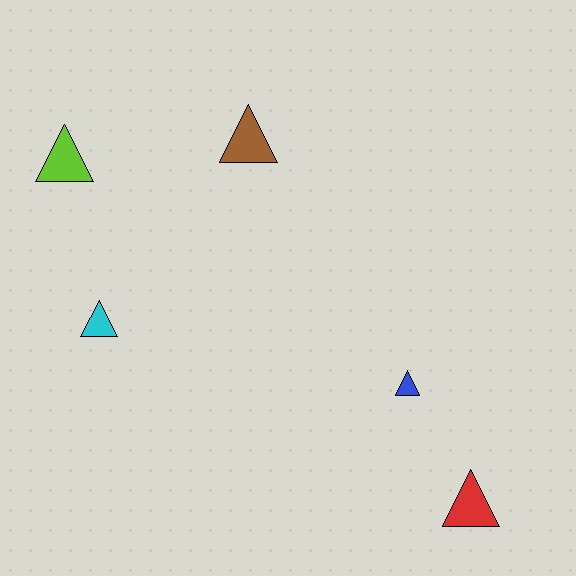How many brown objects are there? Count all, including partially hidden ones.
There is 1 brown object.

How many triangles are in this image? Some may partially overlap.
There are 5 triangles.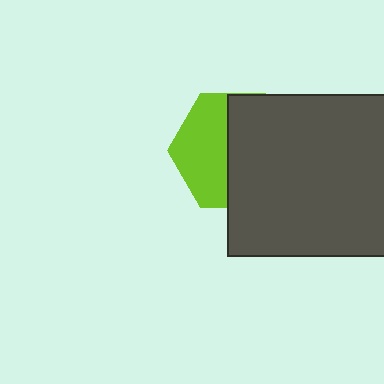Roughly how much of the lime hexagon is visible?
A small part of it is visible (roughly 44%).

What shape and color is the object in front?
The object in front is a dark gray square.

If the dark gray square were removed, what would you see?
You would see the complete lime hexagon.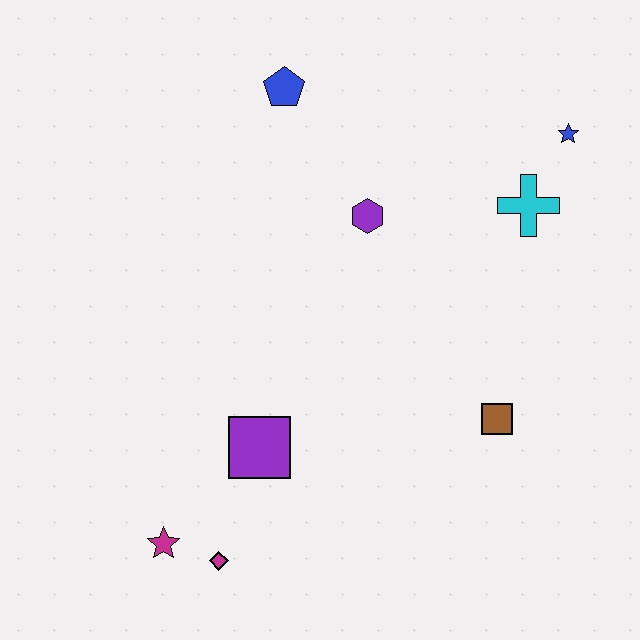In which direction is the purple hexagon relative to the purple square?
The purple hexagon is above the purple square.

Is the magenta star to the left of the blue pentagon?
Yes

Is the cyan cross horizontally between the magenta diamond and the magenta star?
No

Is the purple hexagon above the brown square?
Yes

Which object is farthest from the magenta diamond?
The blue star is farthest from the magenta diamond.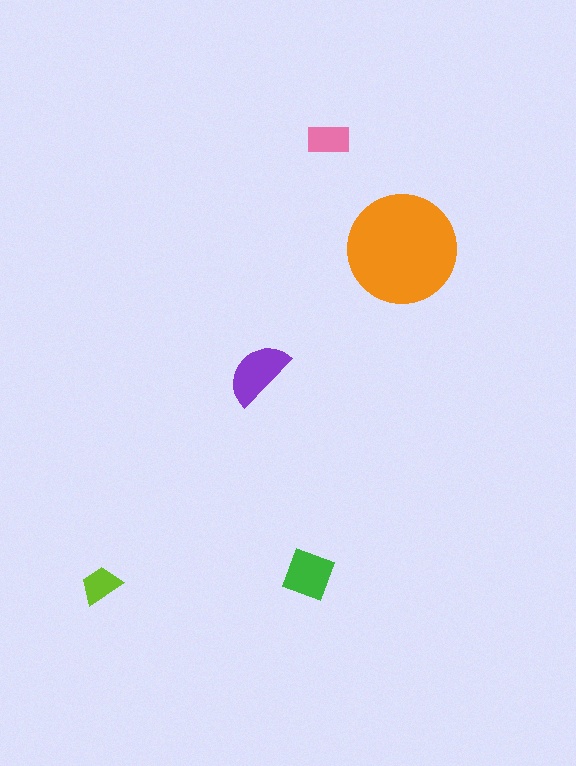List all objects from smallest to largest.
The lime trapezoid, the pink rectangle, the green diamond, the purple semicircle, the orange circle.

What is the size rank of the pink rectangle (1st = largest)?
4th.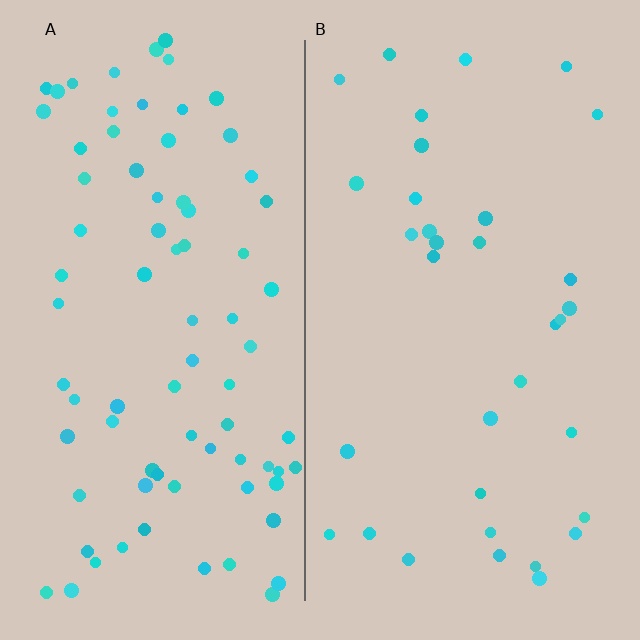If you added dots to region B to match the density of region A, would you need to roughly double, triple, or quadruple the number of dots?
Approximately double.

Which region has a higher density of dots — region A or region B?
A (the left).